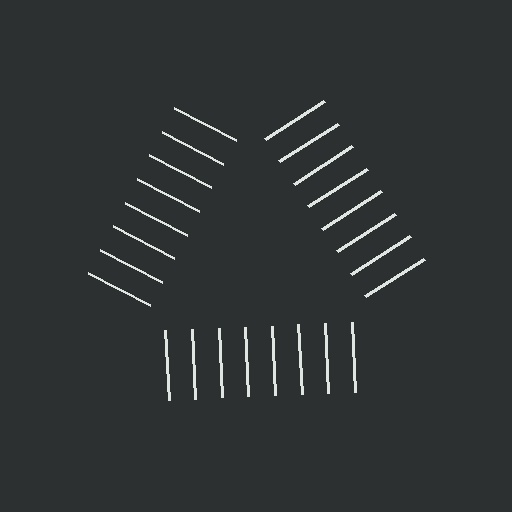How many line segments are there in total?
24 — 8 along each of the 3 edges.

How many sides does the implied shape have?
3 sides — the line-ends trace a triangle.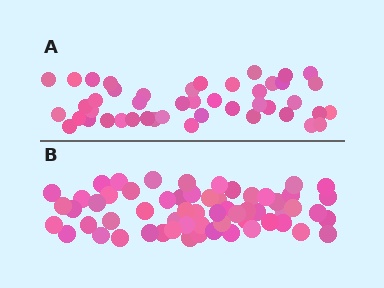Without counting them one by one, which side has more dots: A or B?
Region B (the bottom region) has more dots.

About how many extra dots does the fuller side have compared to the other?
Region B has approximately 15 more dots than region A.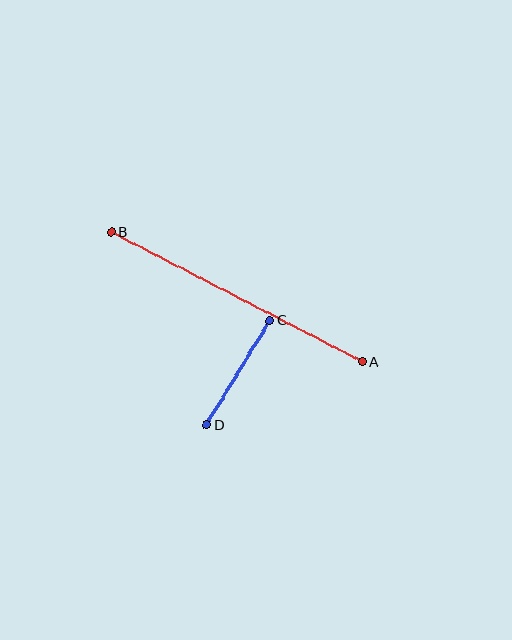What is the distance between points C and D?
The distance is approximately 123 pixels.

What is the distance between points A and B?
The distance is approximately 283 pixels.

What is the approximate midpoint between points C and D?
The midpoint is at approximately (238, 373) pixels.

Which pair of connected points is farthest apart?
Points A and B are farthest apart.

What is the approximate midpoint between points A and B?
The midpoint is at approximately (237, 297) pixels.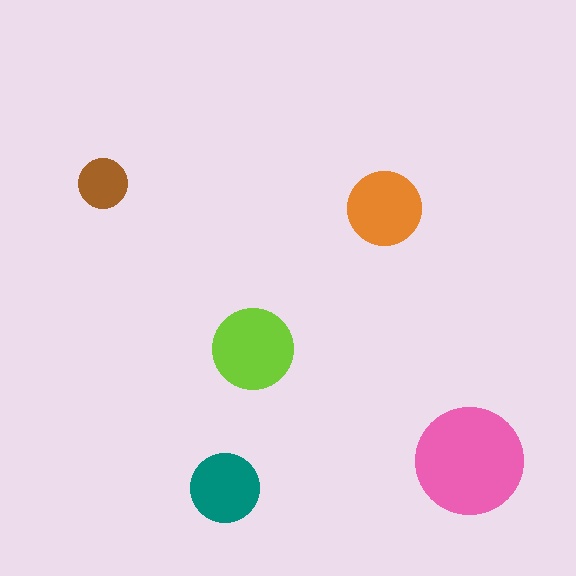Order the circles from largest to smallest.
the pink one, the lime one, the orange one, the teal one, the brown one.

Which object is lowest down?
The teal circle is bottommost.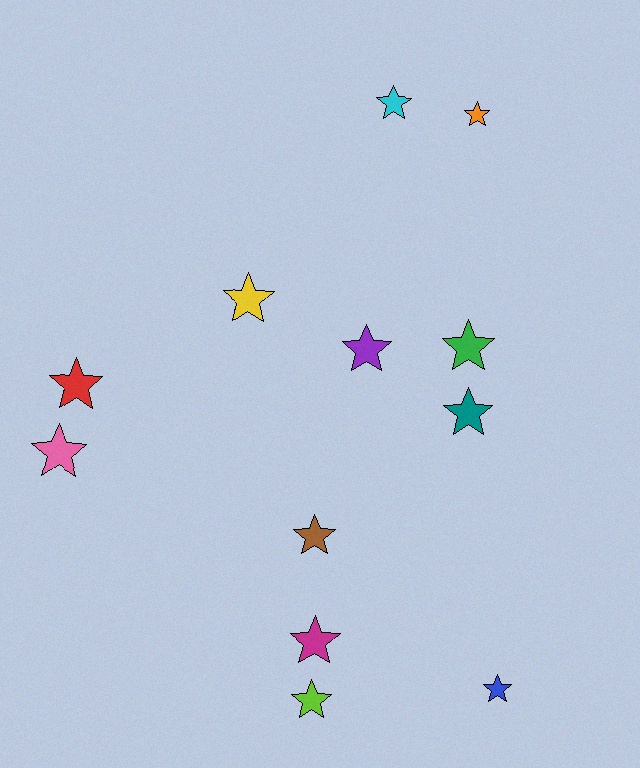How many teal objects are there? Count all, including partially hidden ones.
There is 1 teal object.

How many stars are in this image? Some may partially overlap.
There are 12 stars.